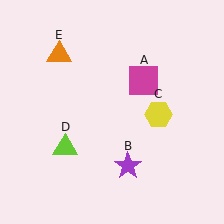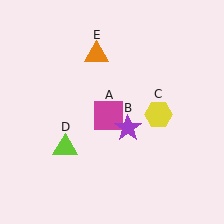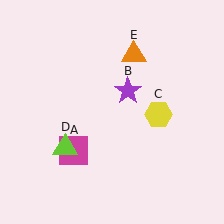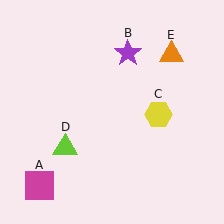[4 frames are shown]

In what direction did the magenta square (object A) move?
The magenta square (object A) moved down and to the left.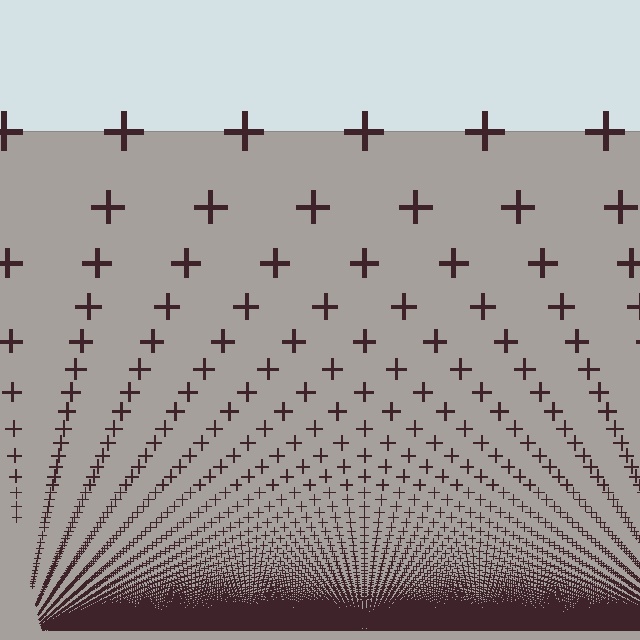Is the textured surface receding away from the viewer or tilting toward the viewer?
The surface appears to tilt toward the viewer. Texture elements get larger and sparser toward the top.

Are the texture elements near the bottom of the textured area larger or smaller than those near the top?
Smaller. The gradient is inverted — elements near the bottom are smaller and denser.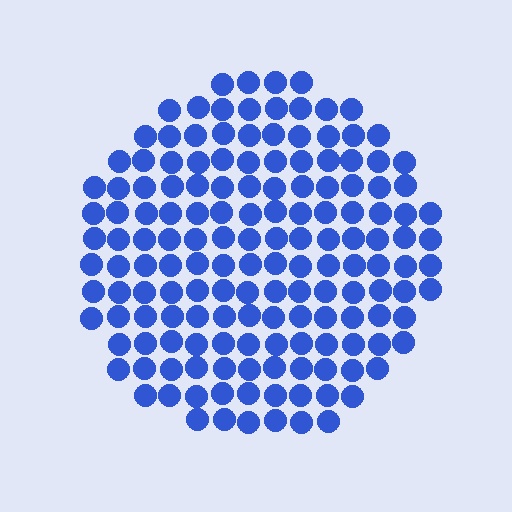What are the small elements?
The small elements are circles.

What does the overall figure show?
The overall figure shows a circle.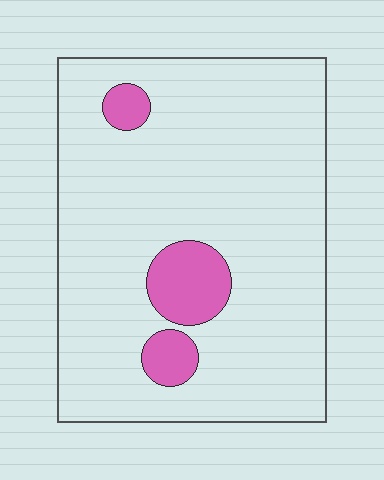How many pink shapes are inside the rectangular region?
3.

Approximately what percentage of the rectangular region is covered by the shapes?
Approximately 10%.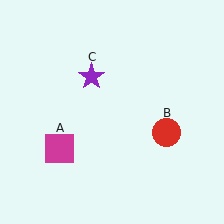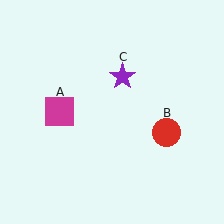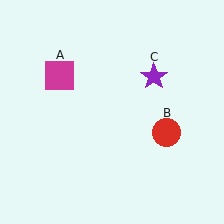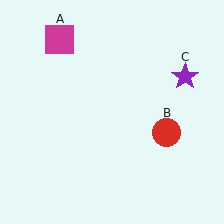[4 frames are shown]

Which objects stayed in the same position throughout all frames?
Red circle (object B) remained stationary.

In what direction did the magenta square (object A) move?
The magenta square (object A) moved up.